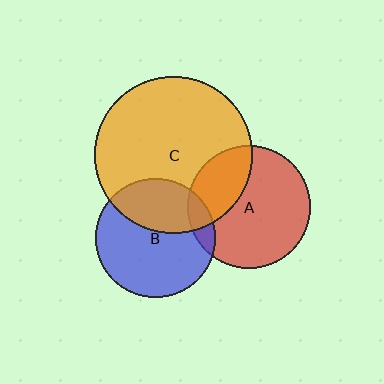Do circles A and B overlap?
Yes.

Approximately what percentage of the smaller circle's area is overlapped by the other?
Approximately 10%.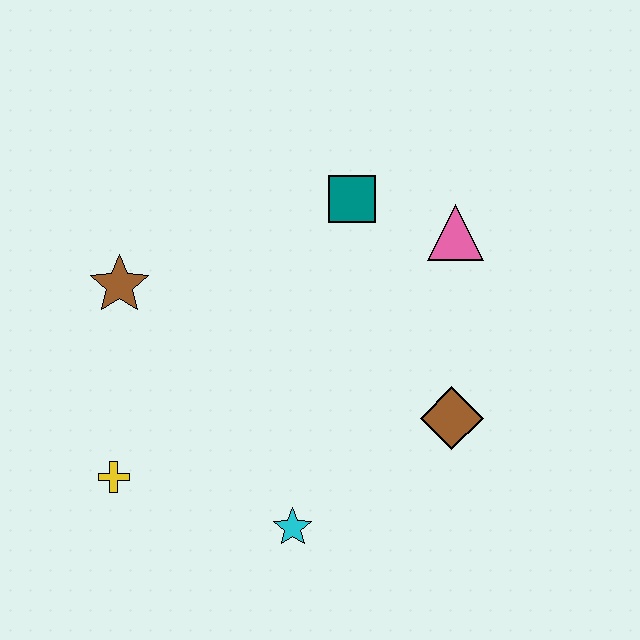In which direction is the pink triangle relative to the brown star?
The pink triangle is to the right of the brown star.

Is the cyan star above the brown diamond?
No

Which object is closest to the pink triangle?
The teal square is closest to the pink triangle.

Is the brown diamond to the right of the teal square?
Yes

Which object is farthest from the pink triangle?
The yellow cross is farthest from the pink triangle.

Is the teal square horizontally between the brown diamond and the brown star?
Yes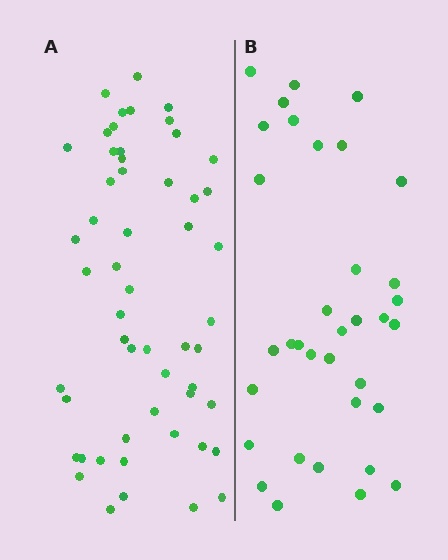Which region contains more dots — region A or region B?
Region A (the left region) has more dots.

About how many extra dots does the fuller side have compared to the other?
Region A has approximately 20 more dots than region B.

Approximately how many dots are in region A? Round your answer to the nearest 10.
About 50 dots. (The exact count is 54, which rounds to 50.)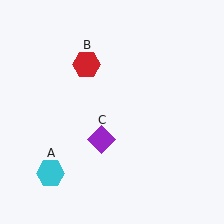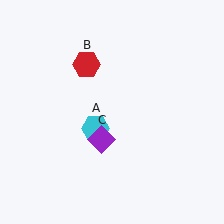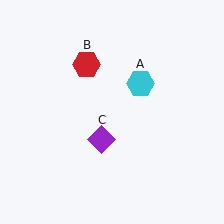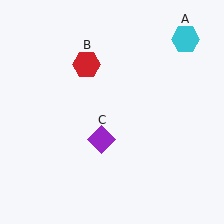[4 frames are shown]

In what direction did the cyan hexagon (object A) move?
The cyan hexagon (object A) moved up and to the right.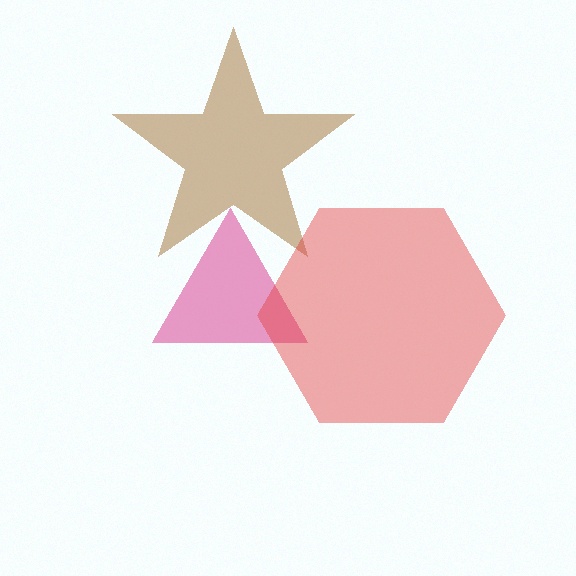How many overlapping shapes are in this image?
There are 3 overlapping shapes in the image.